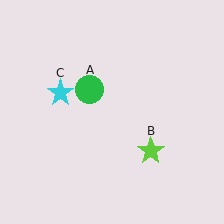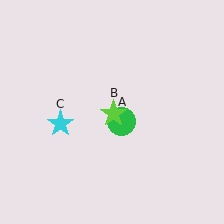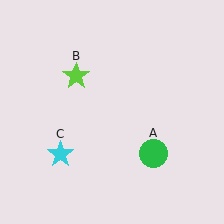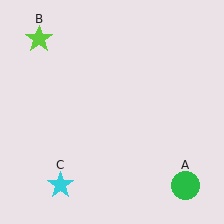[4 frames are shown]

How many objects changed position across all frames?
3 objects changed position: green circle (object A), lime star (object B), cyan star (object C).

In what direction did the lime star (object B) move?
The lime star (object B) moved up and to the left.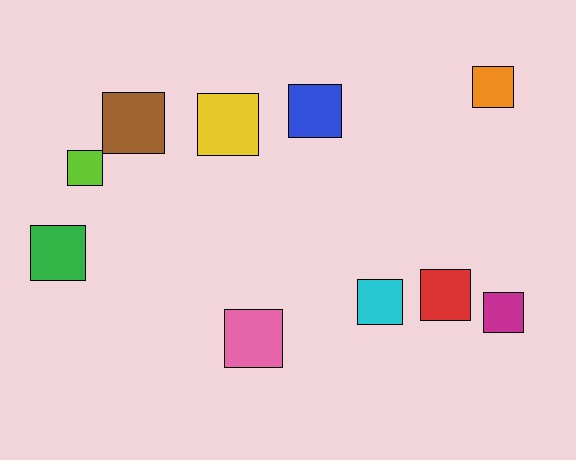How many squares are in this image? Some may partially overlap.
There are 10 squares.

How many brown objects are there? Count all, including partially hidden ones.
There is 1 brown object.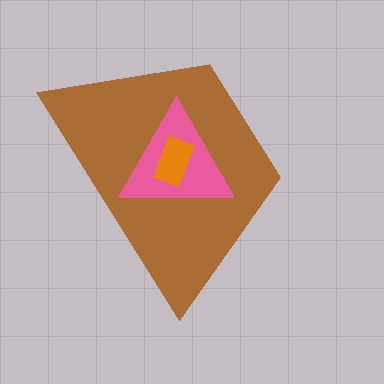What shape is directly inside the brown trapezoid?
The pink triangle.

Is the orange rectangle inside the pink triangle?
Yes.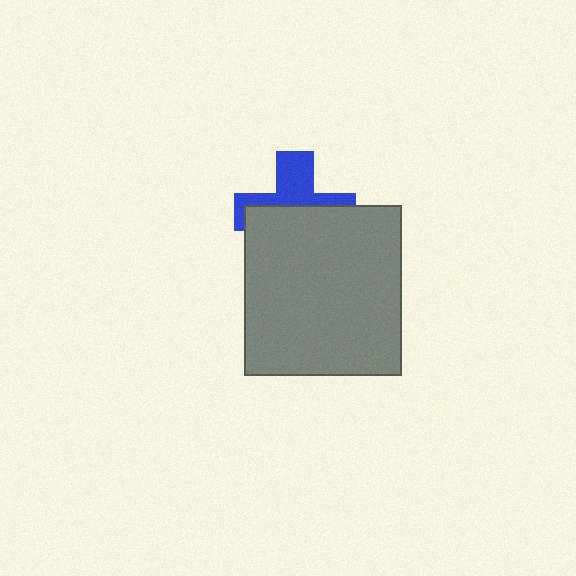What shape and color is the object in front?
The object in front is a gray rectangle.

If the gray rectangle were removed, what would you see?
You would see the complete blue cross.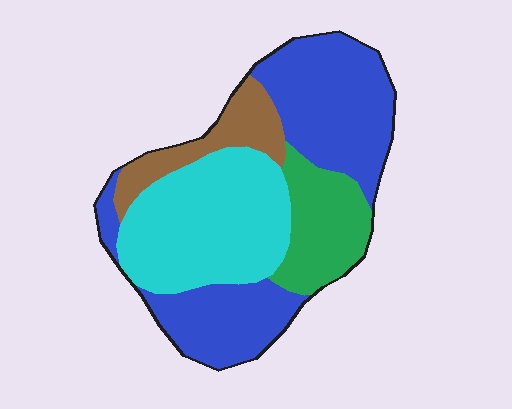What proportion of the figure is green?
Green takes up about one sixth (1/6) of the figure.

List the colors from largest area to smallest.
From largest to smallest: blue, cyan, green, brown.